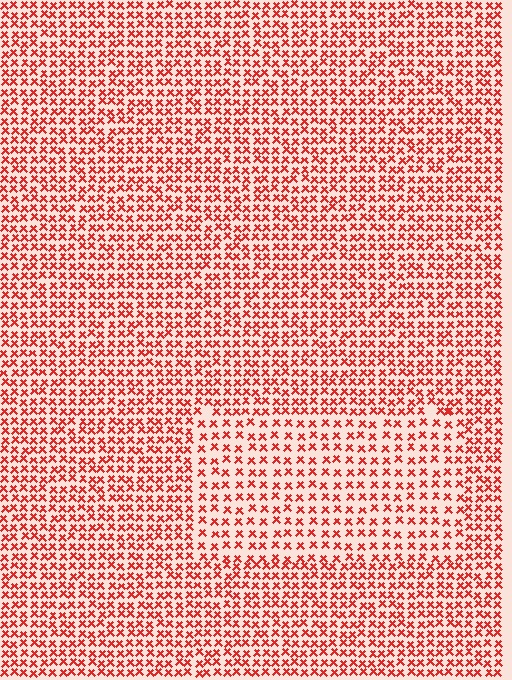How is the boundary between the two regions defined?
The boundary is defined by a change in element density (approximately 1.6x ratio). All elements are the same color, size, and shape.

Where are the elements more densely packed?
The elements are more densely packed outside the rectangle boundary.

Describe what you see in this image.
The image contains small red elements arranged at two different densities. A rectangle-shaped region is visible where the elements are less densely packed than the surrounding area.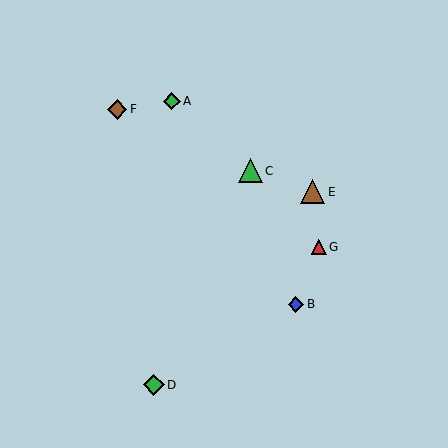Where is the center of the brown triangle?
The center of the brown triangle is at (313, 192).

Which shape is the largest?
The brown triangle (labeled E) is the largest.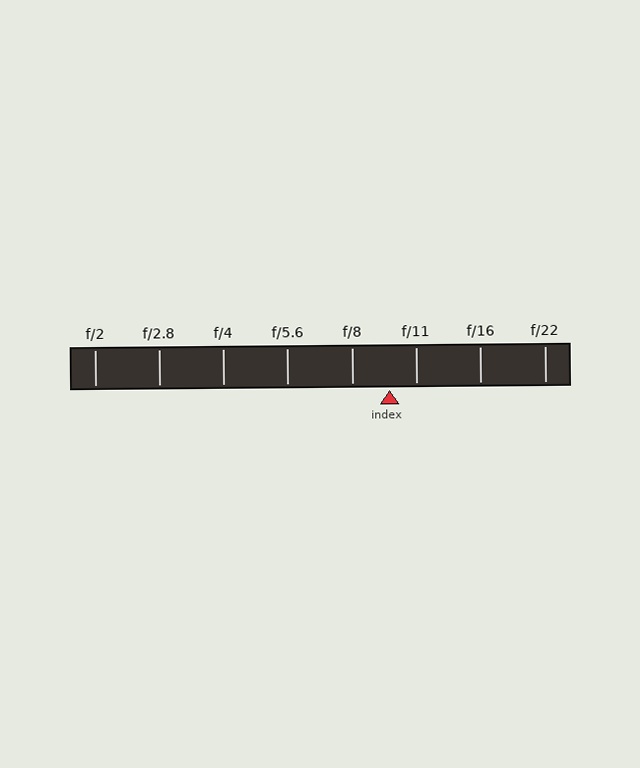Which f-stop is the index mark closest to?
The index mark is closest to f/11.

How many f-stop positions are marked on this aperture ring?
There are 8 f-stop positions marked.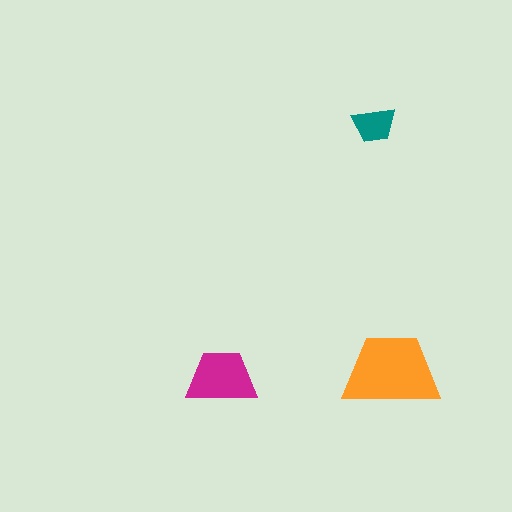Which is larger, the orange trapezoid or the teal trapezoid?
The orange one.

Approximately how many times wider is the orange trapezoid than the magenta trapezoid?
About 1.5 times wider.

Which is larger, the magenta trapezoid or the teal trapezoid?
The magenta one.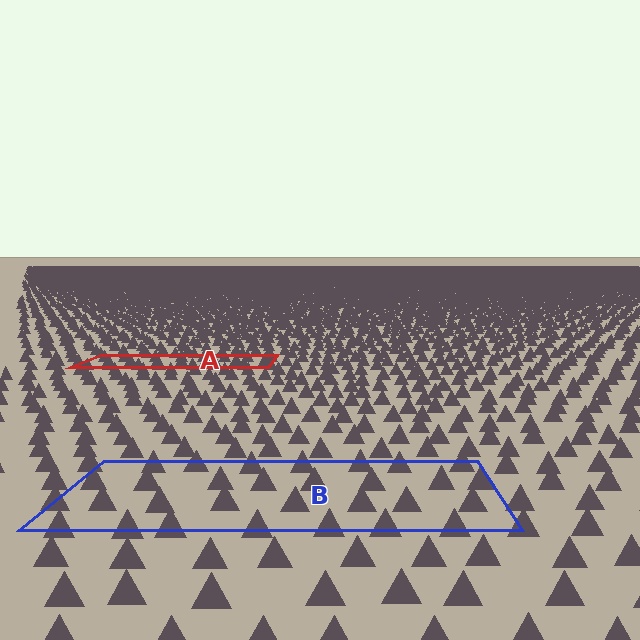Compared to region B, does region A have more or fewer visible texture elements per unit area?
Region A has more texture elements per unit area — they are packed more densely because it is farther away.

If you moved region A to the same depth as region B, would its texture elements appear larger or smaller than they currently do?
They would appear larger. At a closer depth, the same texture elements are projected at a bigger on-screen size.